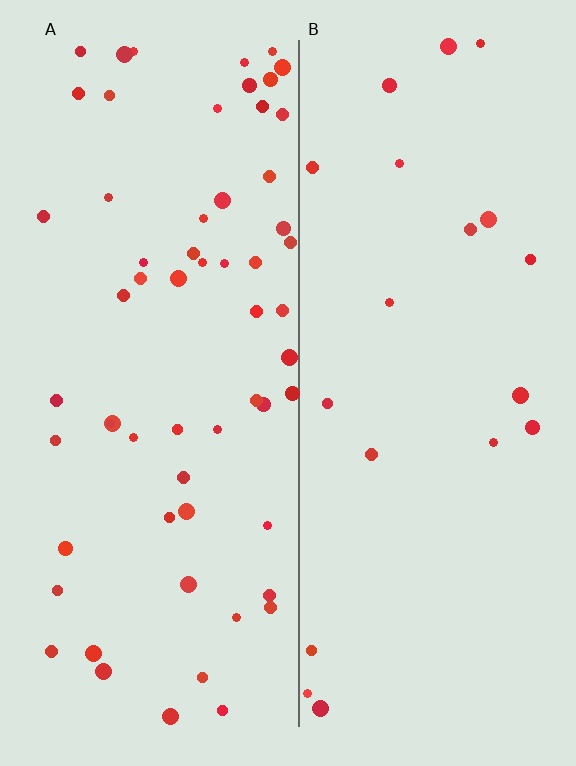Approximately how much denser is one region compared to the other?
Approximately 3.1× — region A over region B.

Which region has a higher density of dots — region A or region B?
A (the left).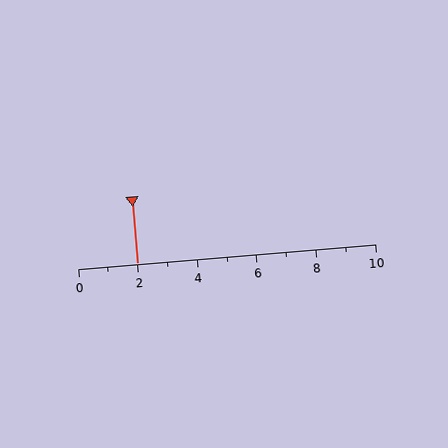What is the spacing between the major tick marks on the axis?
The major ticks are spaced 2 apart.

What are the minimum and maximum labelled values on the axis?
The axis runs from 0 to 10.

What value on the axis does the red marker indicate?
The marker indicates approximately 2.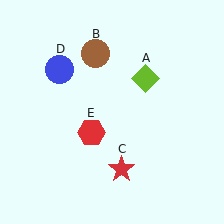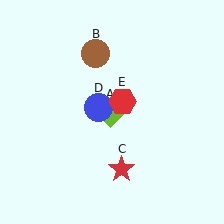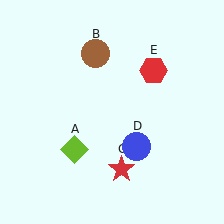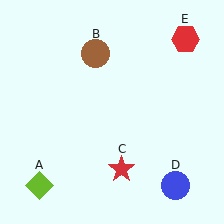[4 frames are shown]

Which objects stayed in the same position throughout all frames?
Brown circle (object B) and red star (object C) remained stationary.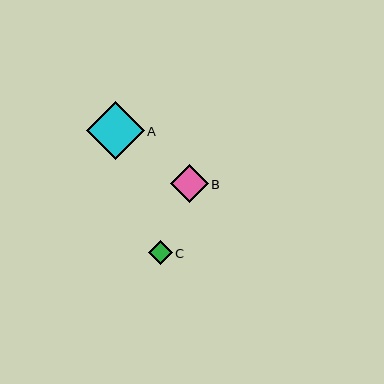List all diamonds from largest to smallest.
From largest to smallest: A, B, C.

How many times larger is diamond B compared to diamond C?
Diamond B is approximately 1.6 times the size of diamond C.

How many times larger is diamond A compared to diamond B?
Diamond A is approximately 1.5 times the size of diamond B.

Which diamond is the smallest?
Diamond C is the smallest with a size of approximately 23 pixels.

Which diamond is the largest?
Diamond A is the largest with a size of approximately 57 pixels.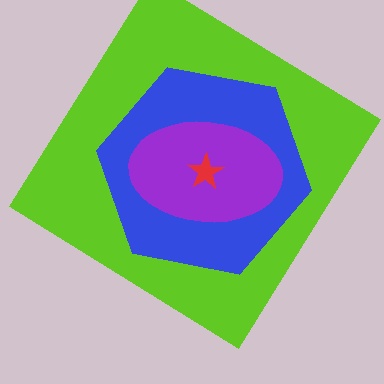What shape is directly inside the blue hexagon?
The purple ellipse.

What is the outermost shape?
The lime diamond.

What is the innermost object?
The red star.